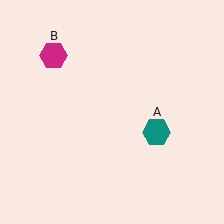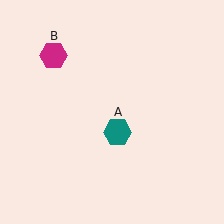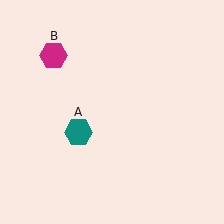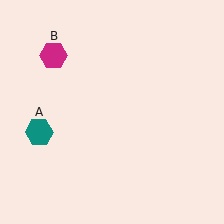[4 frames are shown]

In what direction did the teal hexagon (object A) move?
The teal hexagon (object A) moved left.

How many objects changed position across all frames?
1 object changed position: teal hexagon (object A).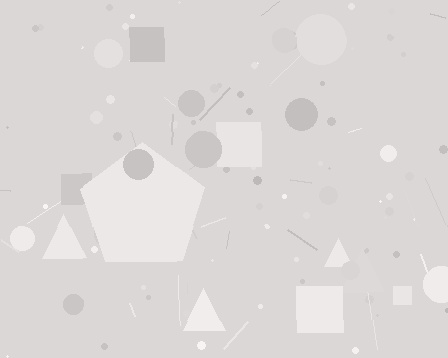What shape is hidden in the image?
A pentagon is hidden in the image.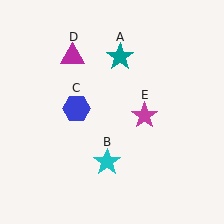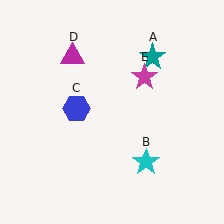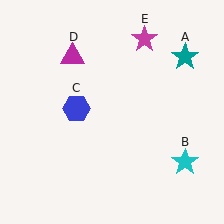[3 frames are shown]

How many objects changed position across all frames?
3 objects changed position: teal star (object A), cyan star (object B), magenta star (object E).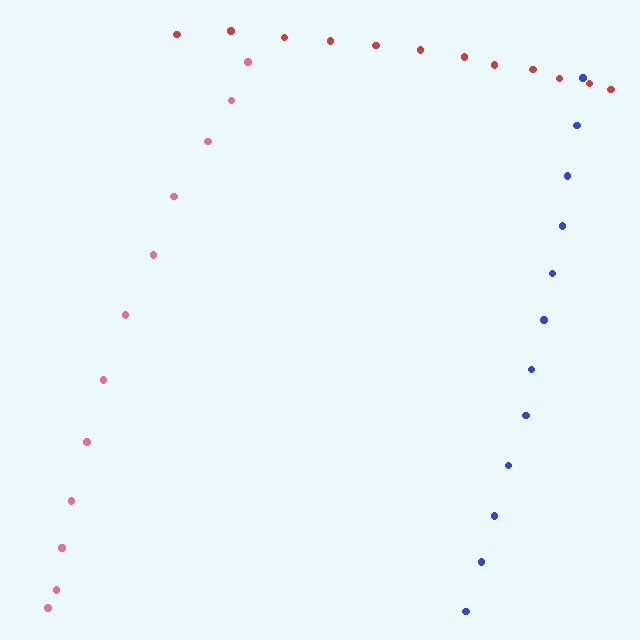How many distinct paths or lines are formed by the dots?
There are 3 distinct paths.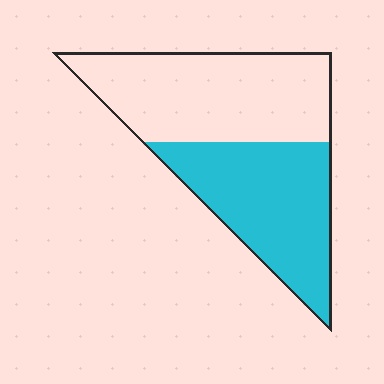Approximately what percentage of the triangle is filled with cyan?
Approximately 45%.